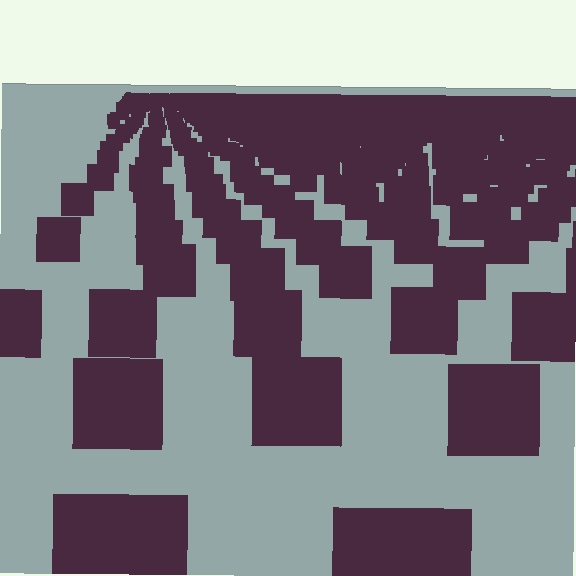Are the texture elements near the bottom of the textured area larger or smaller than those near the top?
Larger. Near the bottom, elements are closer to the viewer and appear at a bigger on-screen size.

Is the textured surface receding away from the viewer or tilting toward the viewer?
The surface is receding away from the viewer. Texture elements get smaller and denser toward the top.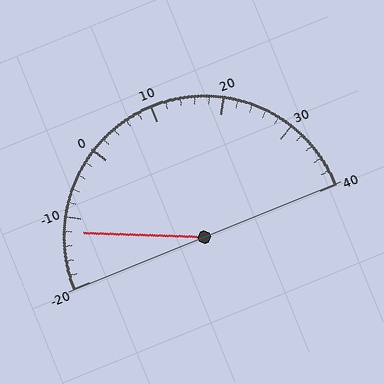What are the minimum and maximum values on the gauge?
The gauge ranges from -20 to 40.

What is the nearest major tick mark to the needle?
The nearest major tick mark is -10.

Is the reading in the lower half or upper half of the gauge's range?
The reading is in the lower half of the range (-20 to 40).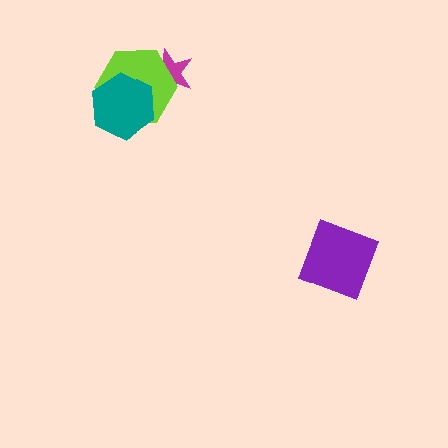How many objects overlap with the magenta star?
1 object overlaps with the magenta star.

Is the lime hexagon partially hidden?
Yes, it is partially covered by another shape.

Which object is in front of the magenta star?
The lime hexagon is in front of the magenta star.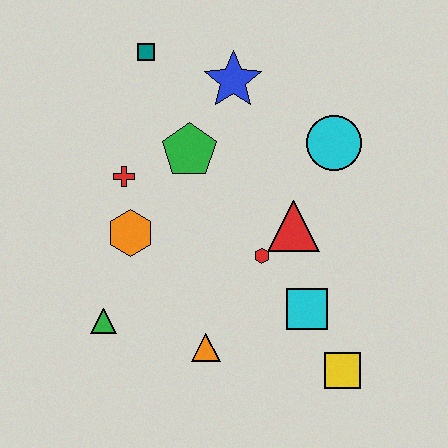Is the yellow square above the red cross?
No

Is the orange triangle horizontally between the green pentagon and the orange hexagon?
No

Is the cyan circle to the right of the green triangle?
Yes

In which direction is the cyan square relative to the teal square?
The cyan square is below the teal square.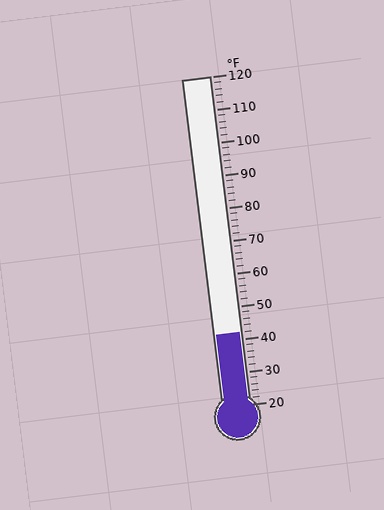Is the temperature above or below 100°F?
The temperature is below 100°F.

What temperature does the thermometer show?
The thermometer shows approximately 42°F.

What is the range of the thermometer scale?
The thermometer scale ranges from 20°F to 120°F.